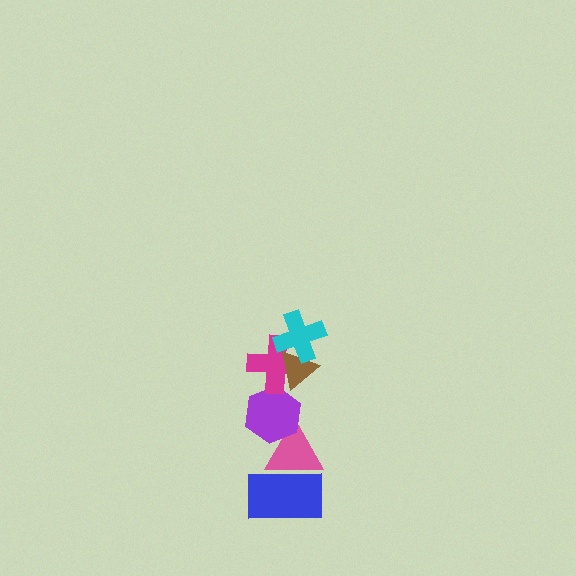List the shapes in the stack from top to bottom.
From top to bottom: the cyan cross, the brown triangle, the magenta cross, the purple hexagon, the pink triangle, the blue rectangle.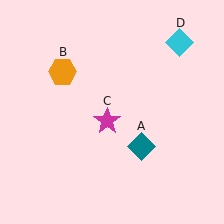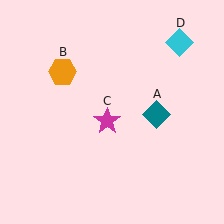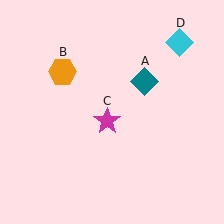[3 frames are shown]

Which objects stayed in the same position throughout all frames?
Orange hexagon (object B) and magenta star (object C) and cyan diamond (object D) remained stationary.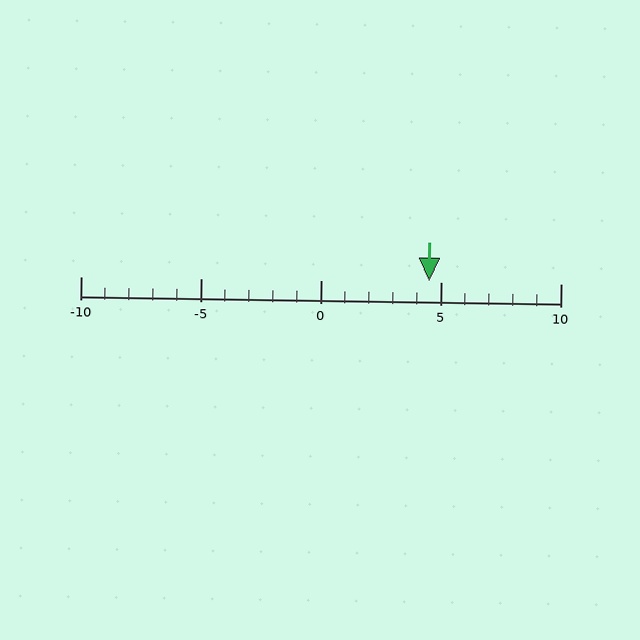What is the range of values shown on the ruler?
The ruler shows values from -10 to 10.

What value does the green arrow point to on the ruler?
The green arrow points to approximately 4.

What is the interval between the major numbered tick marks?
The major tick marks are spaced 5 units apart.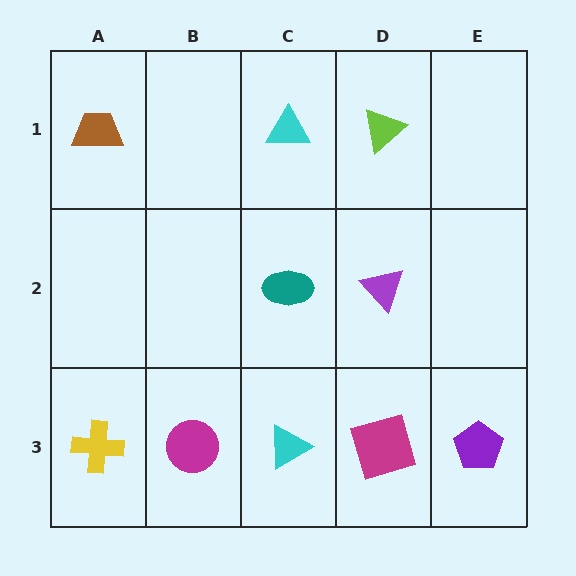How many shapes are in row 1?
3 shapes.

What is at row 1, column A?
A brown trapezoid.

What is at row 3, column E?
A purple pentagon.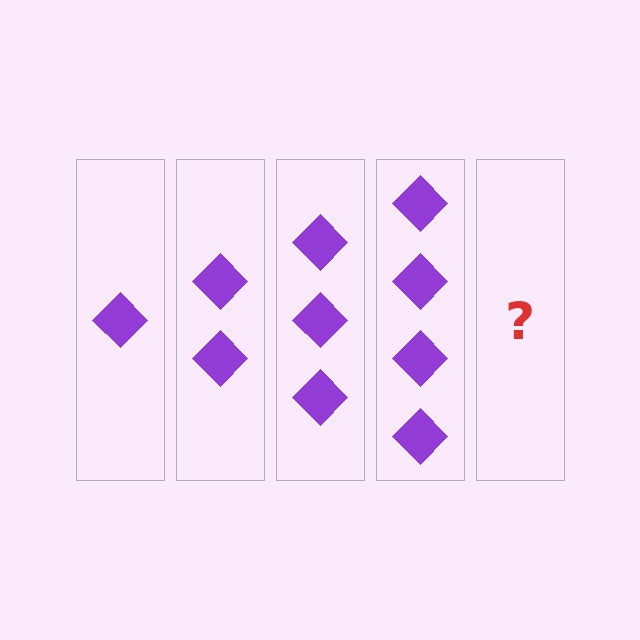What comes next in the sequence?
The next element should be 5 diamonds.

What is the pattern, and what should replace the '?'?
The pattern is that each step adds one more diamond. The '?' should be 5 diamonds.